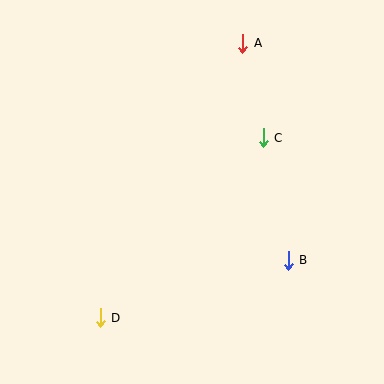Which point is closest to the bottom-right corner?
Point B is closest to the bottom-right corner.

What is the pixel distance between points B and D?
The distance between B and D is 196 pixels.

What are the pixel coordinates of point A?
Point A is at (243, 43).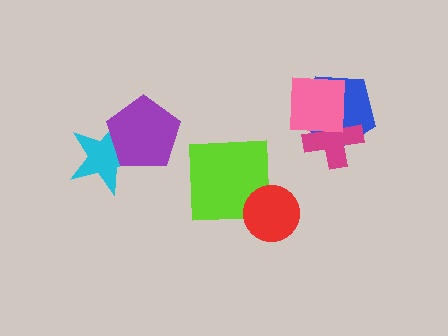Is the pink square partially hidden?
No, no other shape covers it.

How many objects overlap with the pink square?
2 objects overlap with the pink square.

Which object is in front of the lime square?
The red circle is in front of the lime square.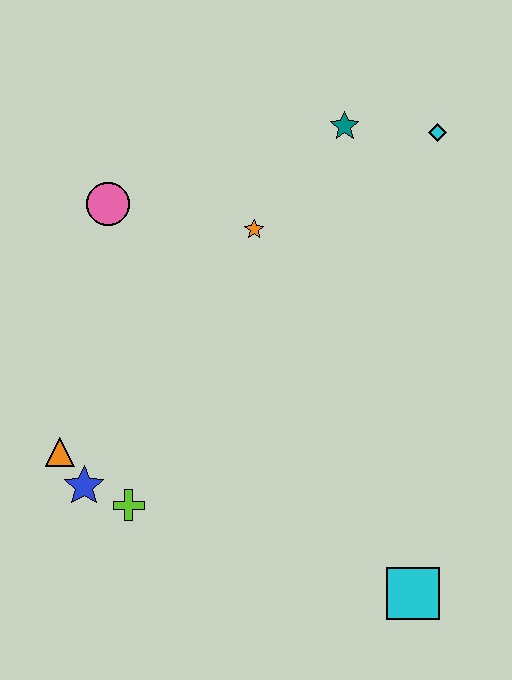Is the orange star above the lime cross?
Yes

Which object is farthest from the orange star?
The cyan square is farthest from the orange star.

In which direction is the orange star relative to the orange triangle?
The orange star is above the orange triangle.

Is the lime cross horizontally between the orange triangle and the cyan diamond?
Yes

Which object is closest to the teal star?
The cyan diamond is closest to the teal star.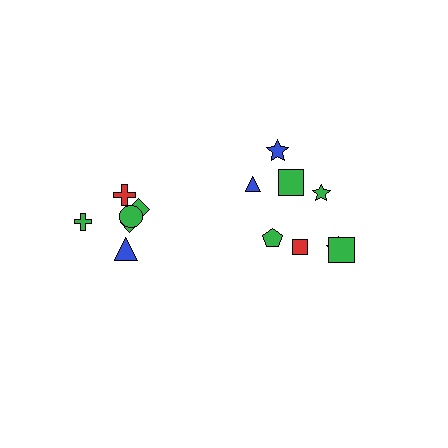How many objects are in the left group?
There are 6 objects.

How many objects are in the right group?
There are 8 objects.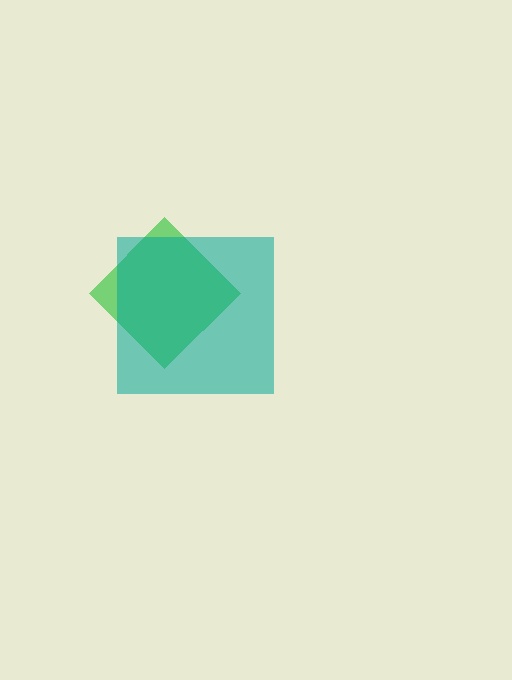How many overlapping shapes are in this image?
There are 2 overlapping shapes in the image.